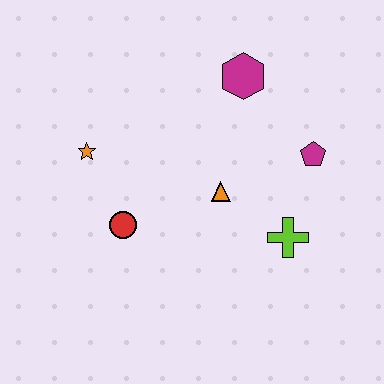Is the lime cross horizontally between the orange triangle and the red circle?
No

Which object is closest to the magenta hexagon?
The magenta pentagon is closest to the magenta hexagon.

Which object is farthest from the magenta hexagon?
The red circle is farthest from the magenta hexagon.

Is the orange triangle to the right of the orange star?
Yes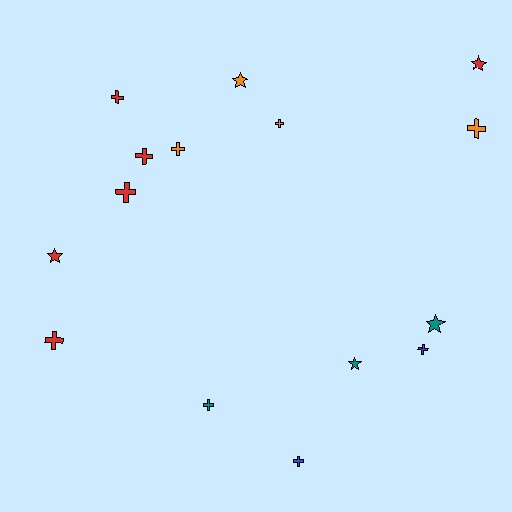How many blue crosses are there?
There are 2 blue crosses.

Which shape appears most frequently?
Cross, with 10 objects.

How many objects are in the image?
There are 15 objects.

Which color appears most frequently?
Red, with 6 objects.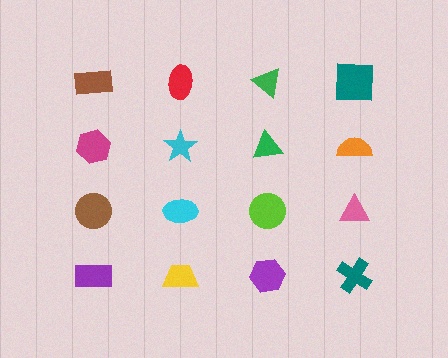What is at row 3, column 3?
A lime circle.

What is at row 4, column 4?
A teal cross.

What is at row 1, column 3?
A green triangle.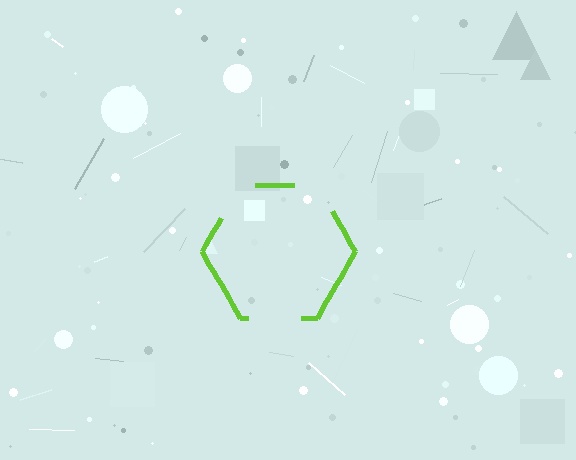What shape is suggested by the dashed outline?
The dashed outline suggests a hexagon.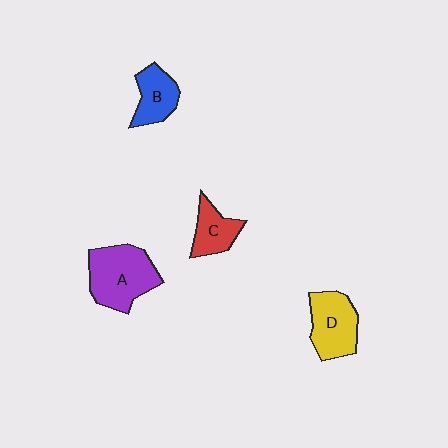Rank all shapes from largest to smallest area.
From largest to smallest: A (purple), D (yellow), B (blue), C (red).